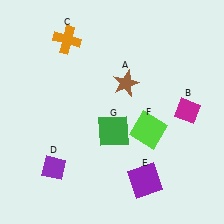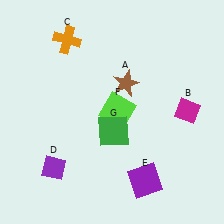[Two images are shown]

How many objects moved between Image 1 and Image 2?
1 object moved between the two images.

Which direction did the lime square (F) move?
The lime square (F) moved left.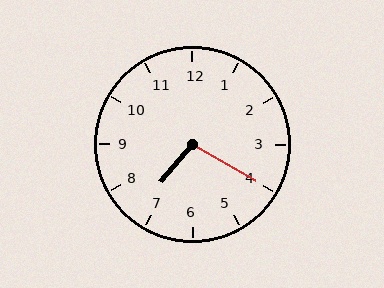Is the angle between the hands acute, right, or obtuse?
It is obtuse.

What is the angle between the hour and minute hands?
Approximately 100 degrees.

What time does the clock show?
7:20.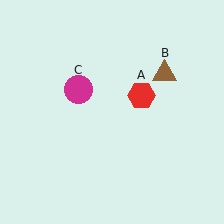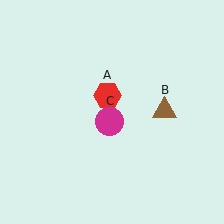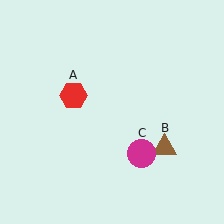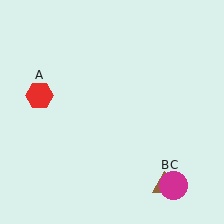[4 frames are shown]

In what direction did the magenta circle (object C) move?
The magenta circle (object C) moved down and to the right.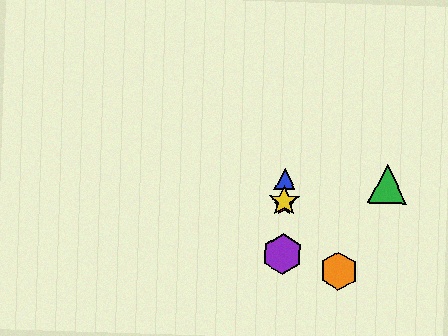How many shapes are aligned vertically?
4 shapes (the red star, the blue triangle, the yellow star, the purple hexagon) are aligned vertically.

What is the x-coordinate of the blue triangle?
The blue triangle is at x≈285.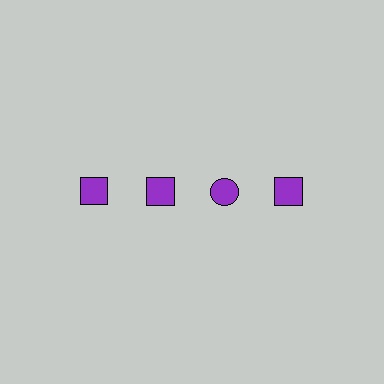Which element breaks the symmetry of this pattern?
The purple circle in the top row, center column breaks the symmetry. All other shapes are purple squares.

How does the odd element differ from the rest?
It has a different shape: circle instead of square.